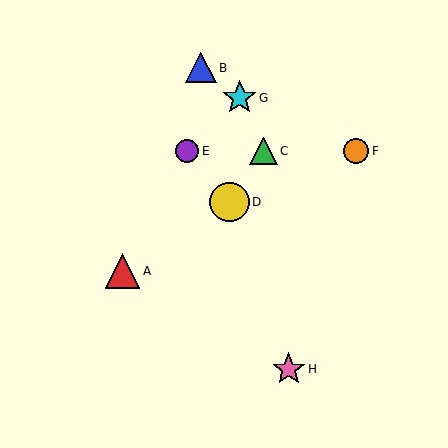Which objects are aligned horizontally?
Objects C, E, F are aligned horizontally.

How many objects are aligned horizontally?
3 objects (C, E, F) are aligned horizontally.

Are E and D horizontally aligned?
No, E is at y≈151 and D is at y≈202.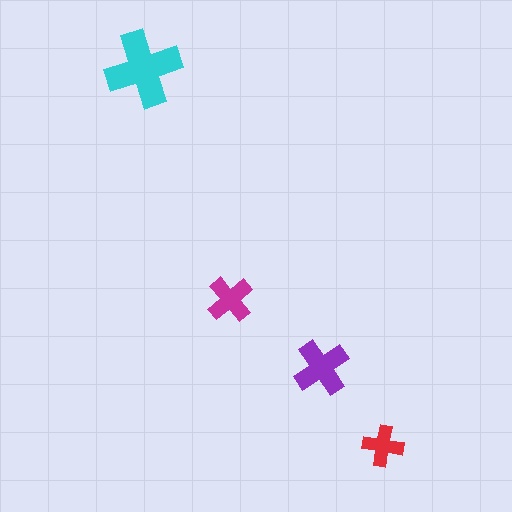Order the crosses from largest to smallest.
the cyan one, the purple one, the magenta one, the red one.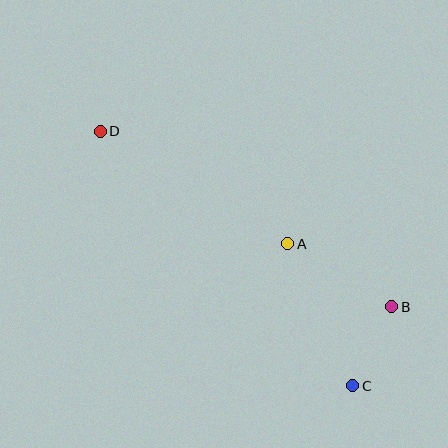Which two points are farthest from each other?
Points C and D are farthest from each other.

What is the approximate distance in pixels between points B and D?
The distance between B and D is approximately 340 pixels.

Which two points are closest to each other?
Points B and C are closest to each other.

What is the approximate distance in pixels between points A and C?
The distance between A and C is approximately 156 pixels.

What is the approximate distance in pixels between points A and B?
The distance between A and B is approximately 122 pixels.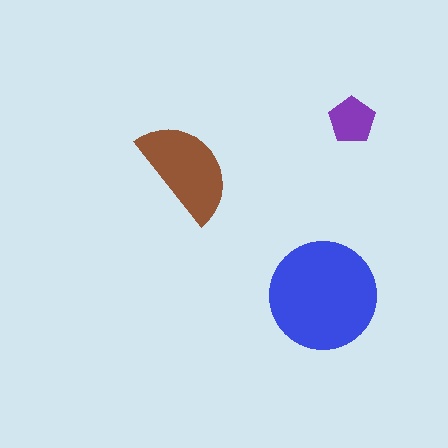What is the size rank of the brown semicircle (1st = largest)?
2nd.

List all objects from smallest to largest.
The purple pentagon, the brown semicircle, the blue circle.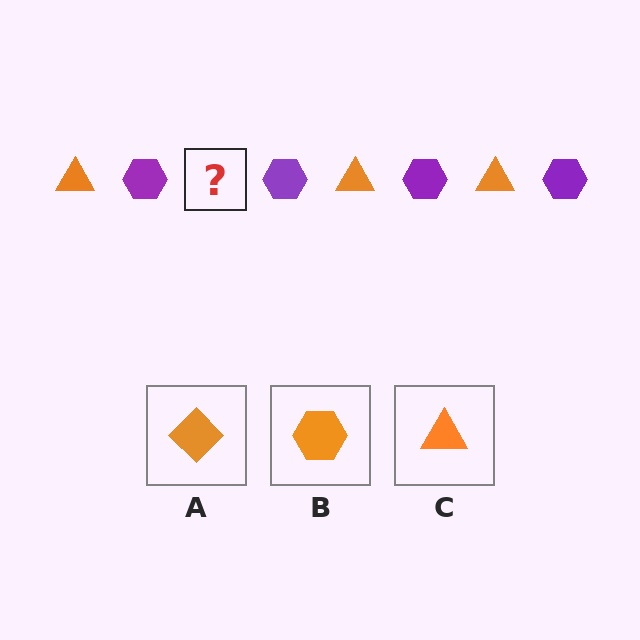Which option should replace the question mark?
Option C.